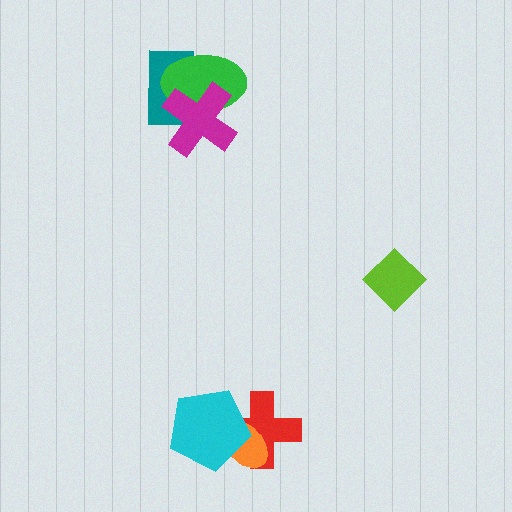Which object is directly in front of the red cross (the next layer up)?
The orange ellipse is directly in front of the red cross.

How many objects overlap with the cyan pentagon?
2 objects overlap with the cyan pentagon.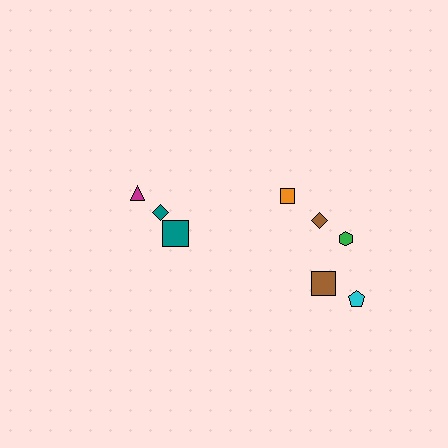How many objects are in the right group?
There are 5 objects.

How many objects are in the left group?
There are 3 objects.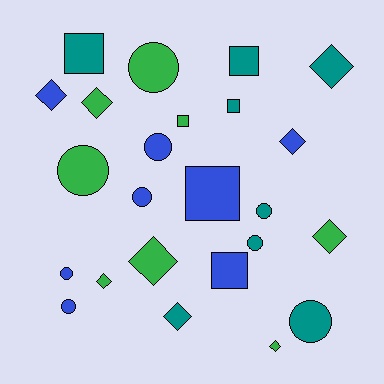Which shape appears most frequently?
Circle, with 9 objects.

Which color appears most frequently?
Teal, with 8 objects.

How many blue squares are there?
There are 2 blue squares.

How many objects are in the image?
There are 24 objects.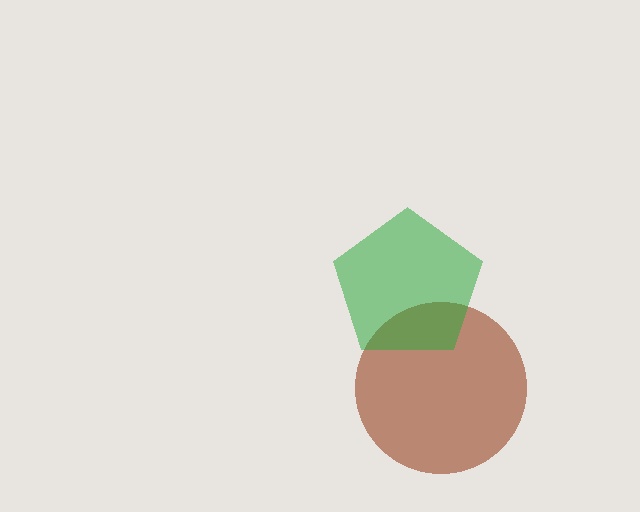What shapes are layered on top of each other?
The layered shapes are: a brown circle, a green pentagon.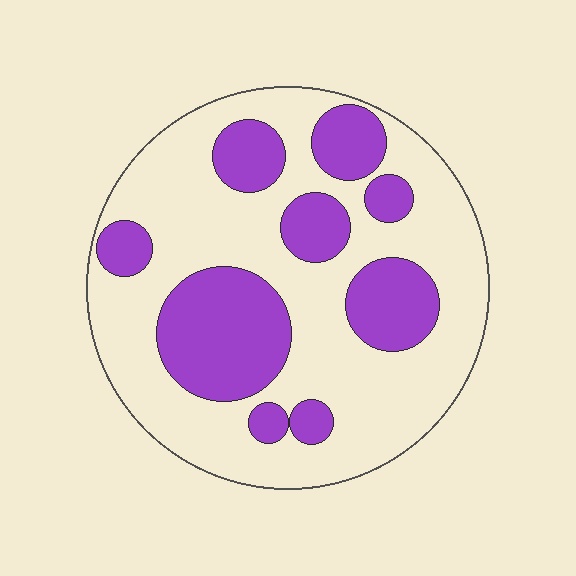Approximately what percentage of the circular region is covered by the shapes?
Approximately 35%.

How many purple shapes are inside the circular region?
9.